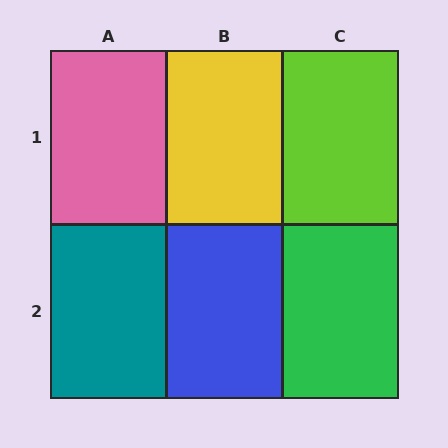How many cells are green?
1 cell is green.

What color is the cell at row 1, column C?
Lime.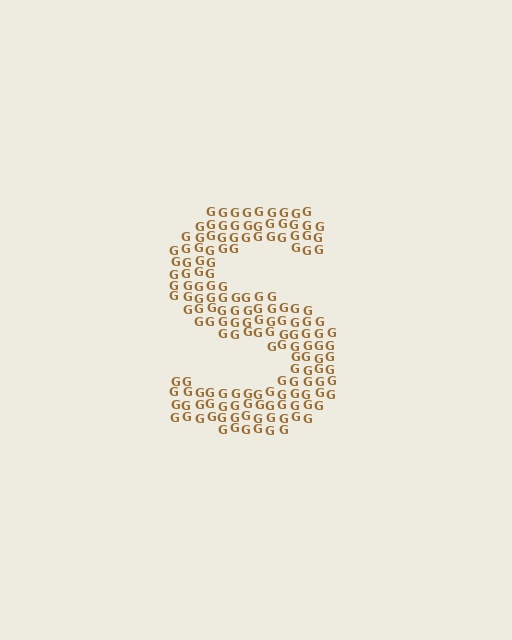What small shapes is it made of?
It is made of small letter G's.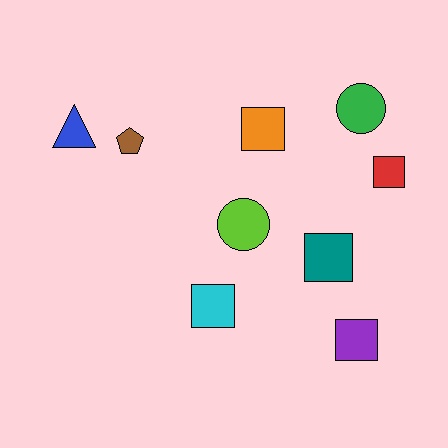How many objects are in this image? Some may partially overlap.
There are 9 objects.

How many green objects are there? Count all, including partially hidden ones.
There is 1 green object.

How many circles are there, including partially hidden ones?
There are 2 circles.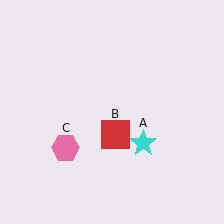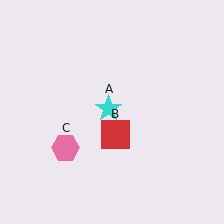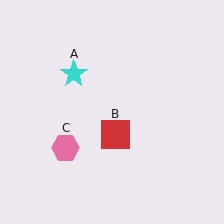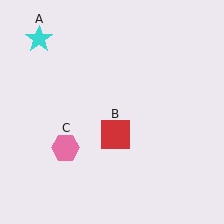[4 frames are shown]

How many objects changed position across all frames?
1 object changed position: cyan star (object A).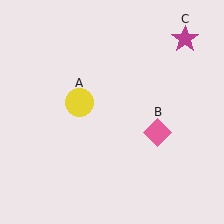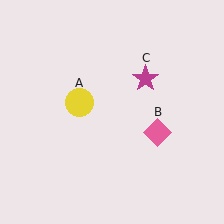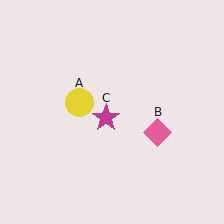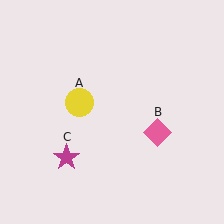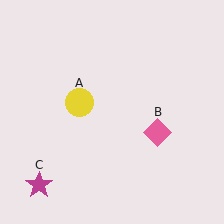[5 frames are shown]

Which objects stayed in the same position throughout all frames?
Yellow circle (object A) and pink diamond (object B) remained stationary.